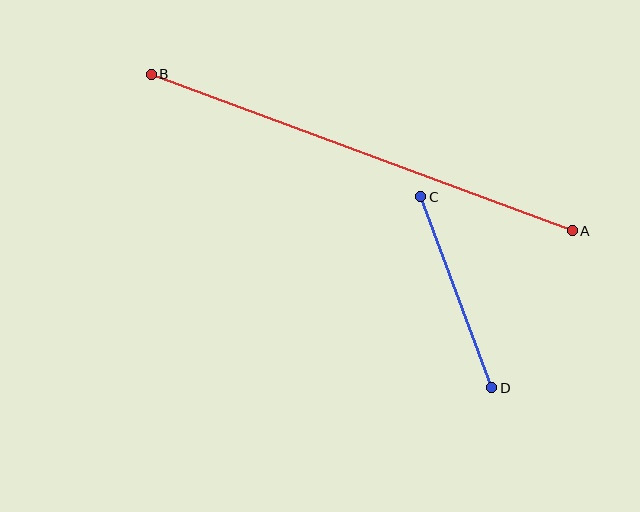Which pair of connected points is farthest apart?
Points A and B are farthest apart.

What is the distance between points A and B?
The distance is approximately 449 pixels.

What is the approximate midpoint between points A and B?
The midpoint is at approximately (362, 153) pixels.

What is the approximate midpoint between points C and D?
The midpoint is at approximately (456, 292) pixels.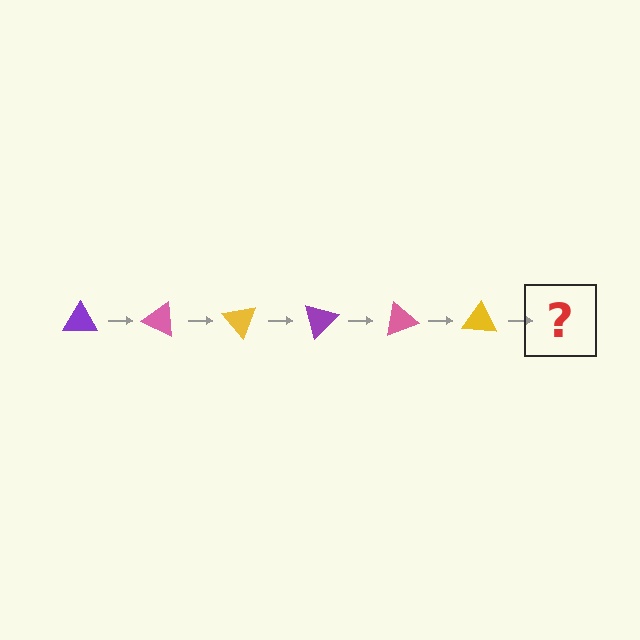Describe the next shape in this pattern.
It should be a purple triangle, rotated 150 degrees from the start.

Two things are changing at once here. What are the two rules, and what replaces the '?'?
The two rules are that it rotates 25 degrees each step and the color cycles through purple, pink, and yellow. The '?' should be a purple triangle, rotated 150 degrees from the start.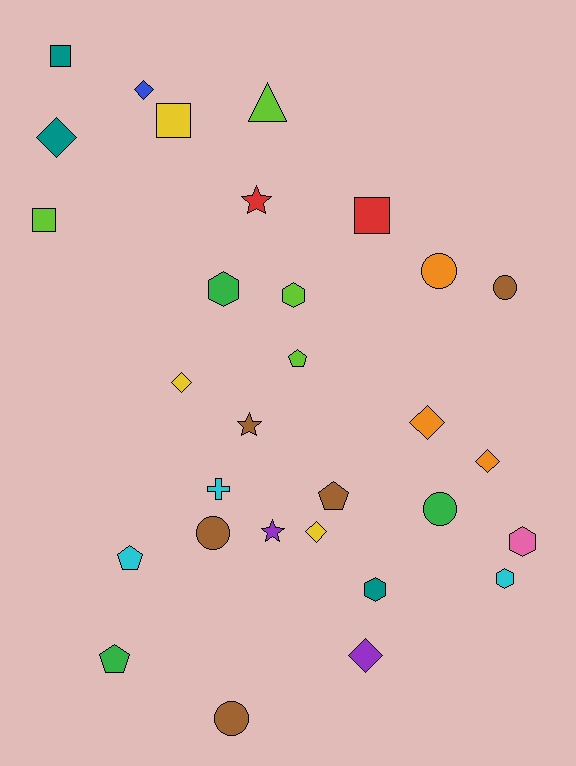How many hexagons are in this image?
There are 5 hexagons.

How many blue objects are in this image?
There is 1 blue object.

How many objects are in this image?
There are 30 objects.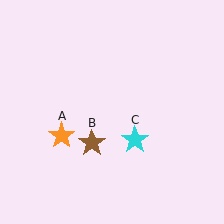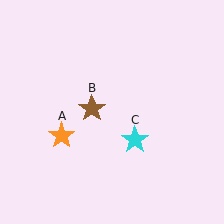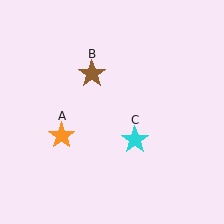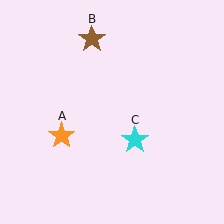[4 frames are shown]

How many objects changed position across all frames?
1 object changed position: brown star (object B).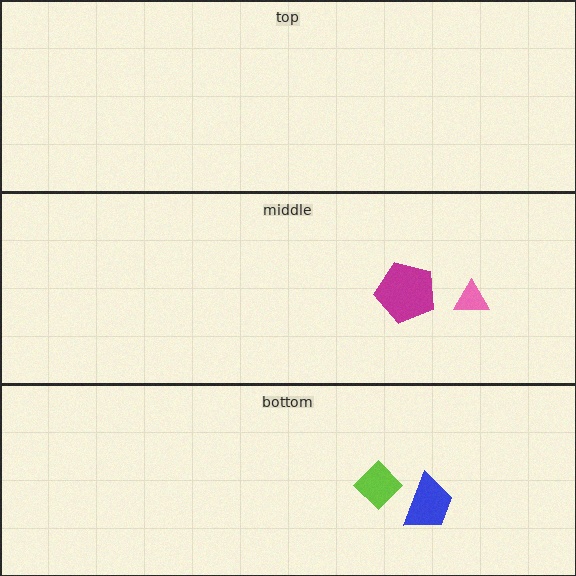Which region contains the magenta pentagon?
The middle region.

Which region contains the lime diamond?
The bottom region.